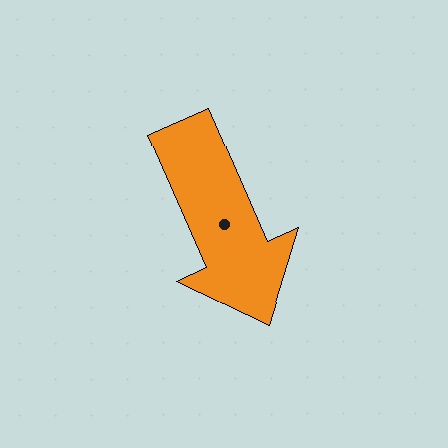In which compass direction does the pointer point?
Southeast.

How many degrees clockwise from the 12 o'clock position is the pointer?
Approximately 156 degrees.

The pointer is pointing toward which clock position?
Roughly 5 o'clock.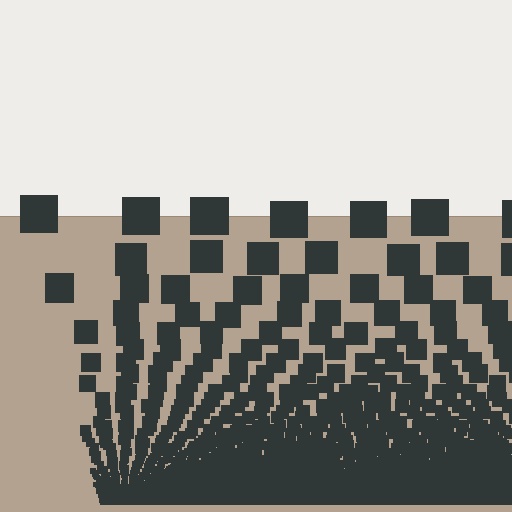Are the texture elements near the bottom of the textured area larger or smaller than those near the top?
Smaller. The gradient is inverted — elements near the bottom are smaller and denser.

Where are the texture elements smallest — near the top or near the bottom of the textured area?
Near the bottom.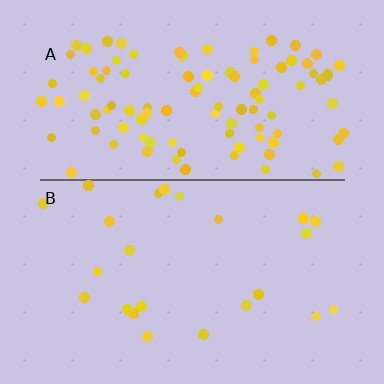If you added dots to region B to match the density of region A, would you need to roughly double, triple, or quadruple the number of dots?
Approximately quadruple.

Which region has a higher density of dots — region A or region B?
A (the top).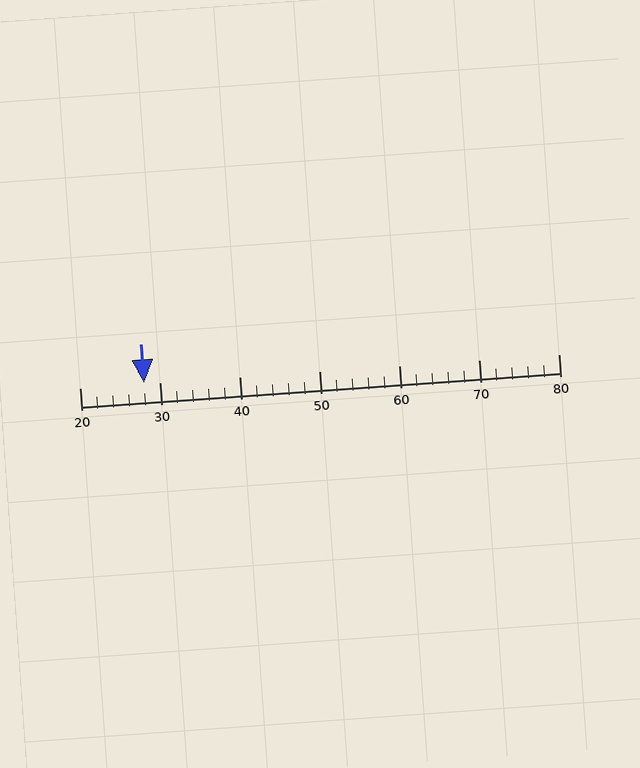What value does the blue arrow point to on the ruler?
The blue arrow points to approximately 28.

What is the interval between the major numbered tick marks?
The major tick marks are spaced 10 units apart.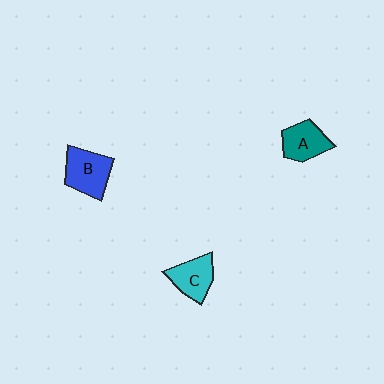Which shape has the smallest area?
Shape C (cyan).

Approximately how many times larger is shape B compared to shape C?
Approximately 1.2 times.